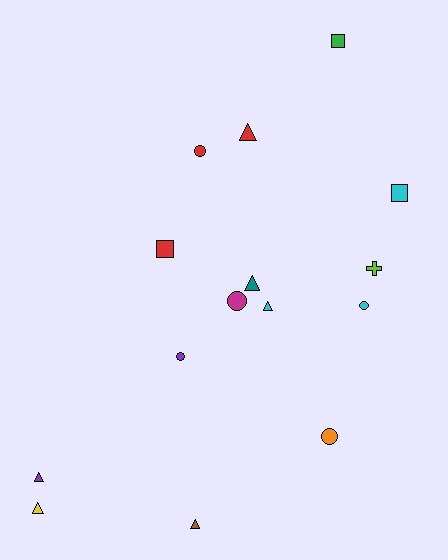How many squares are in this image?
There are 3 squares.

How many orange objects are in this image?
There is 1 orange object.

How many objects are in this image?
There are 15 objects.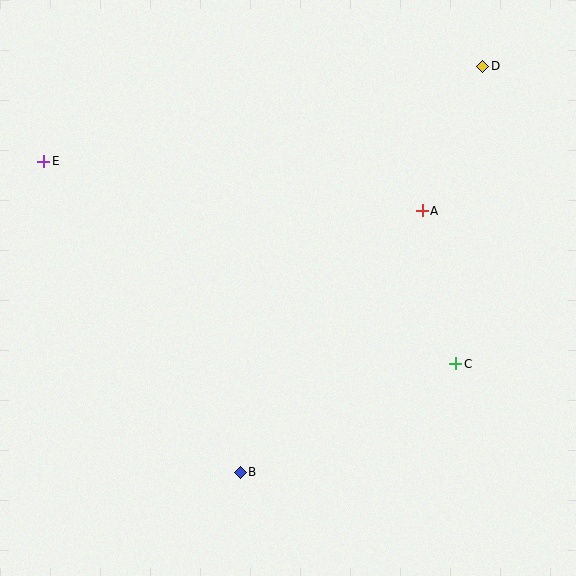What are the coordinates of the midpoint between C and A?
The midpoint between C and A is at (439, 287).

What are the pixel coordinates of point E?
Point E is at (44, 161).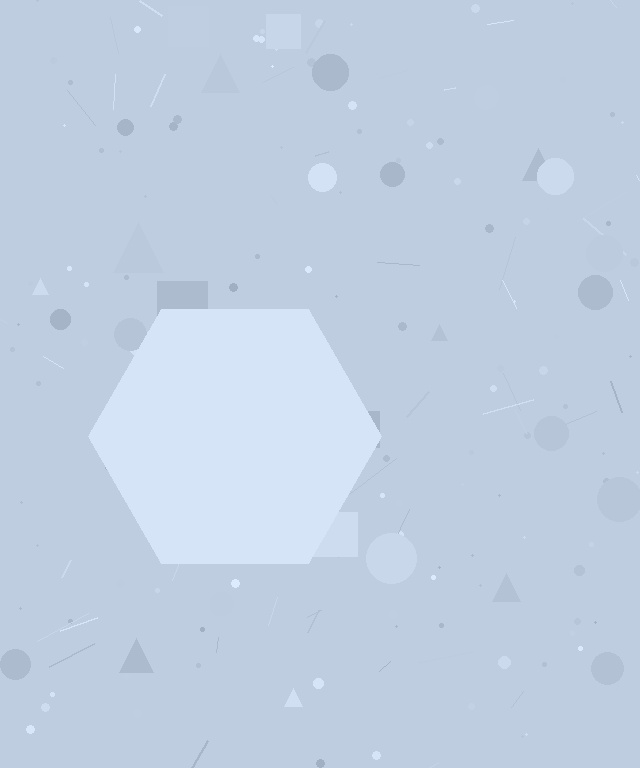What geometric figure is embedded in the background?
A hexagon is embedded in the background.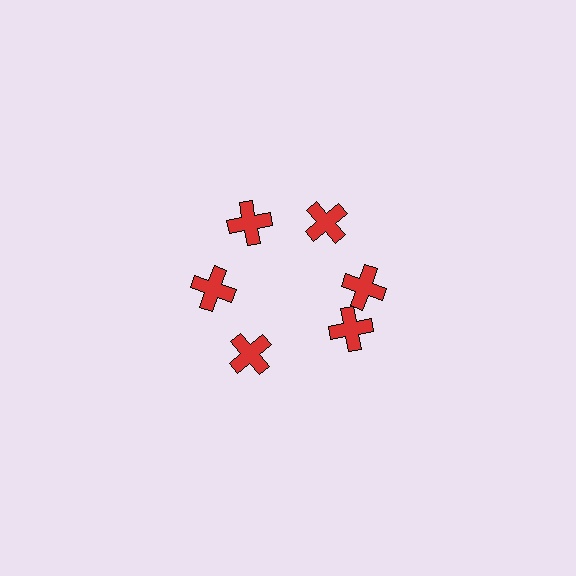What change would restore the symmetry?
The symmetry would be restored by rotating it back into even spacing with its neighbors so that all 6 crosses sit at equal angles and equal distance from the center.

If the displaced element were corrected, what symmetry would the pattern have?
It would have 6-fold rotational symmetry — the pattern would map onto itself every 60 degrees.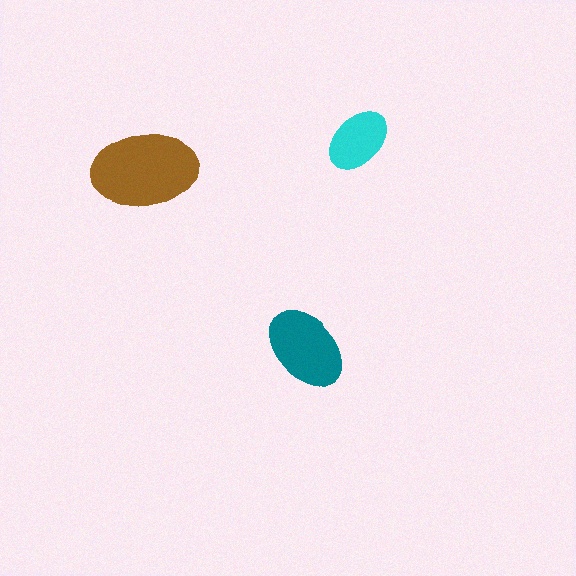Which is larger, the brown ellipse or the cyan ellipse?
The brown one.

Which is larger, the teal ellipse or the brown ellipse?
The brown one.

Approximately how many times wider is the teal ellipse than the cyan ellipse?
About 1.5 times wider.